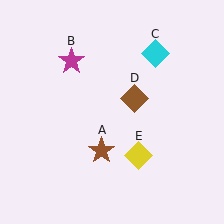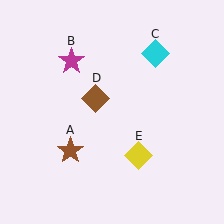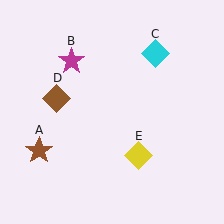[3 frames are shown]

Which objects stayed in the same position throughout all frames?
Magenta star (object B) and cyan diamond (object C) and yellow diamond (object E) remained stationary.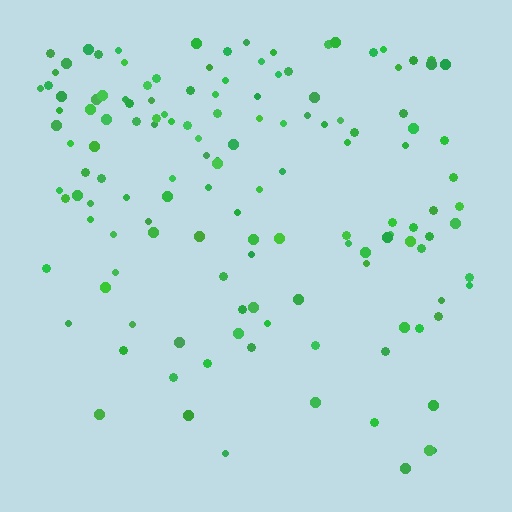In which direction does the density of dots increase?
From bottom to top, with the top side densest.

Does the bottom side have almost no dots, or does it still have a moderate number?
Still a moderate number, just noticeably fewer than the top.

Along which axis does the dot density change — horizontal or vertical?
Vertical.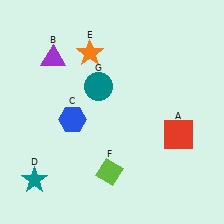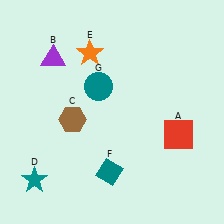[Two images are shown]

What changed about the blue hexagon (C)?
In Image 1, C is blue. In Image 2, it changed to brown.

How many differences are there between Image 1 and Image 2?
There are 2 differences between the two images.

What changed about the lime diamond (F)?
In Image 1, F is lime. In Image 2, it changed to teal.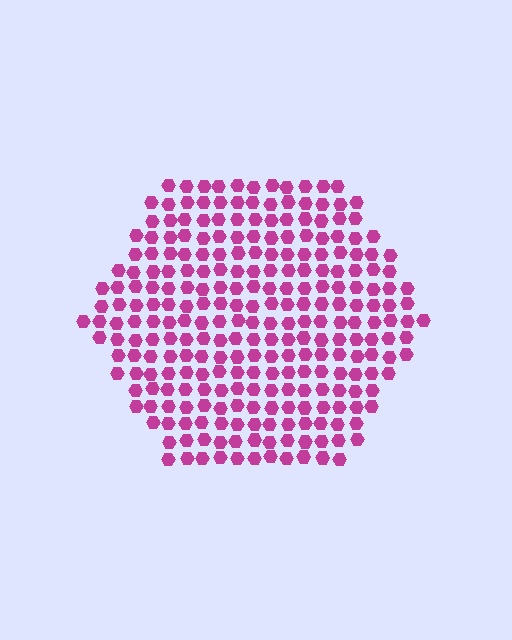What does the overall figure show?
The overall figure shows a hexagon.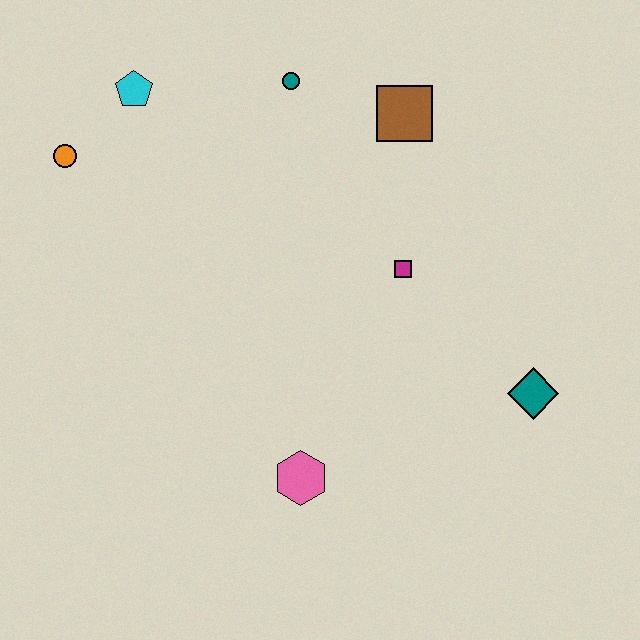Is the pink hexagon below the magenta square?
Yes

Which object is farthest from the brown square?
The pink hexagon is farthest from the brown square.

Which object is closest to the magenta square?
The brown square is closest to the magenta square.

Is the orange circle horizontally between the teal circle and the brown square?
No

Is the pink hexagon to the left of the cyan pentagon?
No